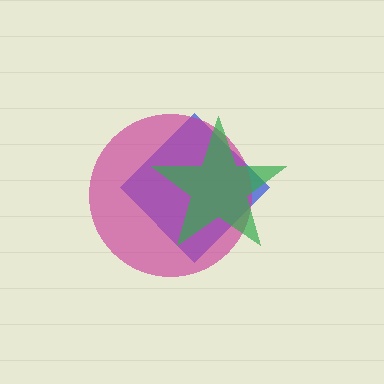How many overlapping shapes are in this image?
There are 3 overlapping shapes in the image.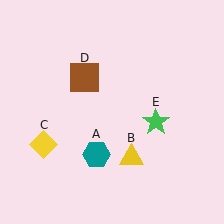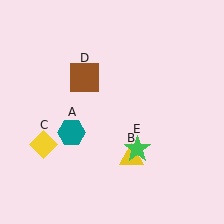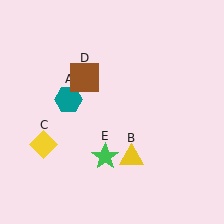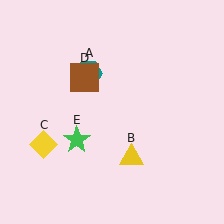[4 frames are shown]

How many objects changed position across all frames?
2 objects changed position: teal hexagon (object A), green star (object E).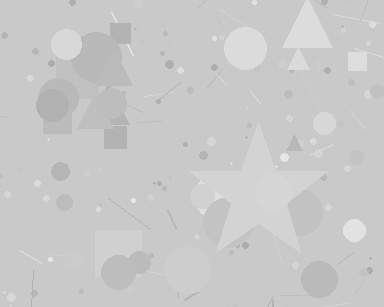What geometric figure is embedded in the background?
A star is embedded in the background.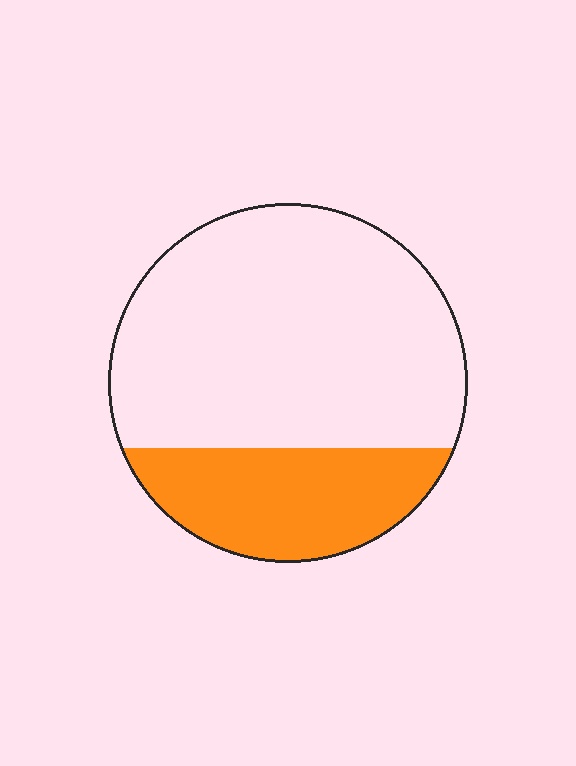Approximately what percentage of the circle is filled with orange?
Approximately 30%.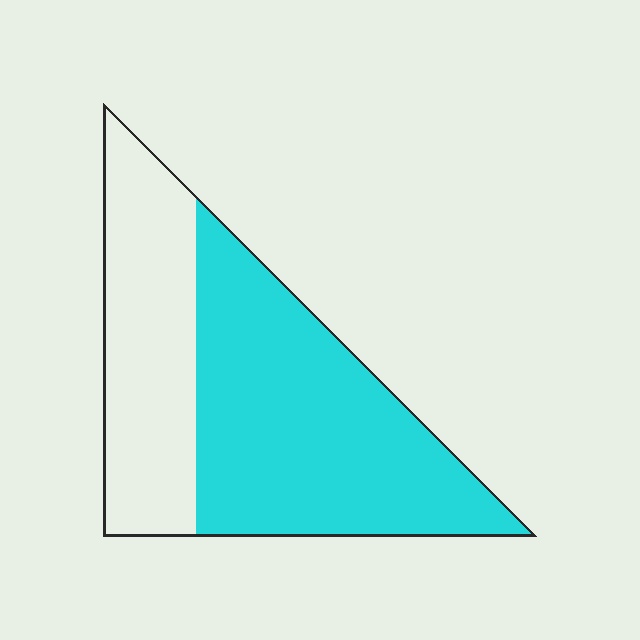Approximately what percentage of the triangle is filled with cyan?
Approximately 60%.